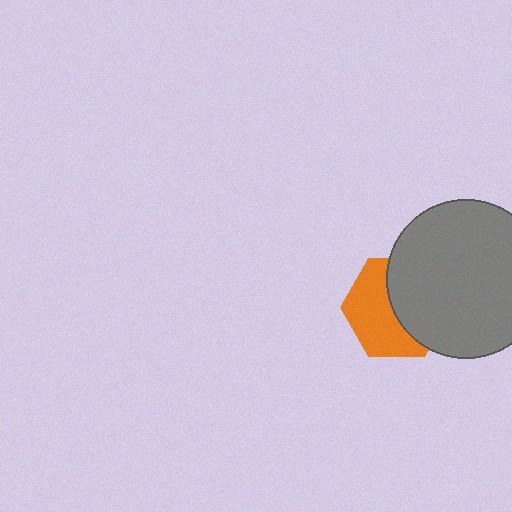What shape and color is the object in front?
The object in front is a gray circle.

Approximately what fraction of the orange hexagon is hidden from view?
Roughly 48% of the orange hexagon is hidden behind the gray circle.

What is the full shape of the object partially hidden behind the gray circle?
The partially hidden object is an orange hexagon.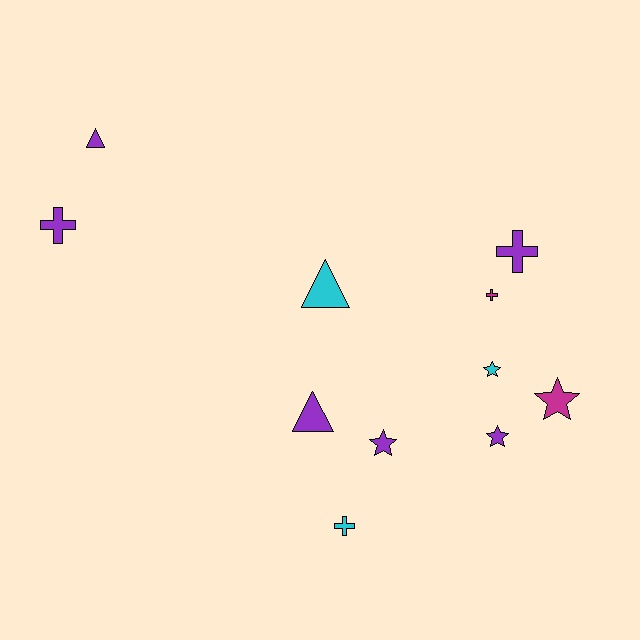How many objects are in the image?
There are 11 objects.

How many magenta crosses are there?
There is 1 magenta cross.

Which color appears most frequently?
Purple, with 6 objects.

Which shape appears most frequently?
Star, with 4 objects.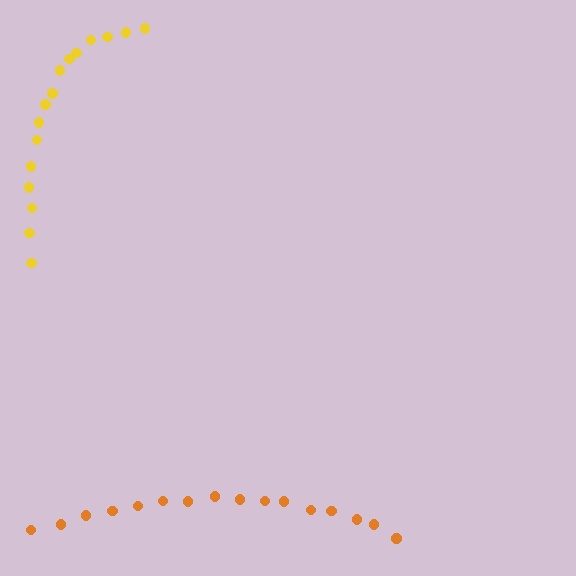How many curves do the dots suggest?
There are 2 distinct paths.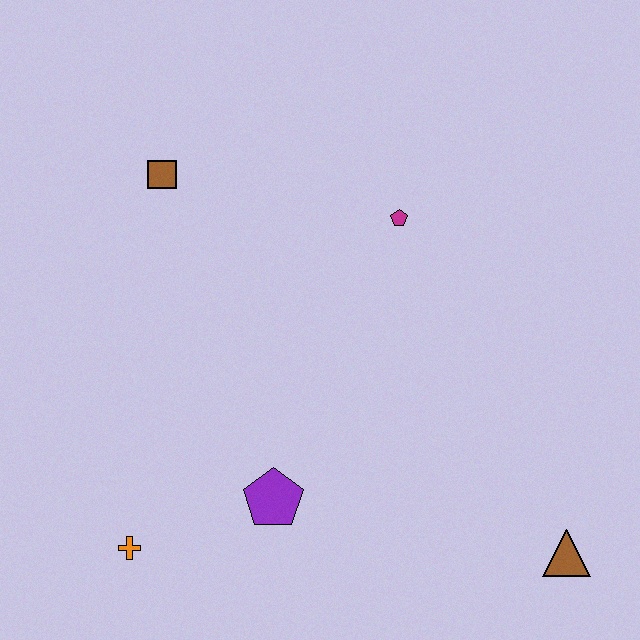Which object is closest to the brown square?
The magenta pentagon is closest to the brown square.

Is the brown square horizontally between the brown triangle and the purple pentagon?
No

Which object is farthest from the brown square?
The brown triangle is farthest from the brown square.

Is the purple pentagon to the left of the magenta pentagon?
Yes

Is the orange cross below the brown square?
Yes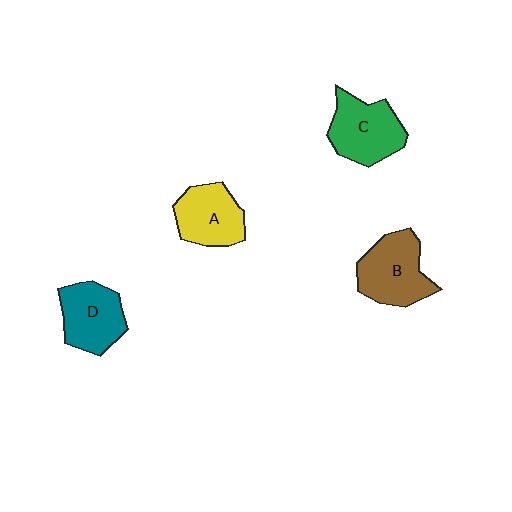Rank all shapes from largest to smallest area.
From largest to smallest: B (brown), C (green), D (teal), A (yellow).